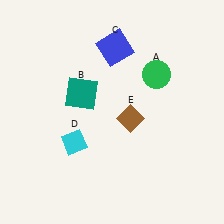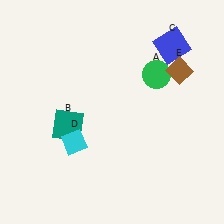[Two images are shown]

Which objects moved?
The objects that moved are: the teal square (B), the blue square (C), the brown diamond (E).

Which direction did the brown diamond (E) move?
The brown diamond (E) moved right.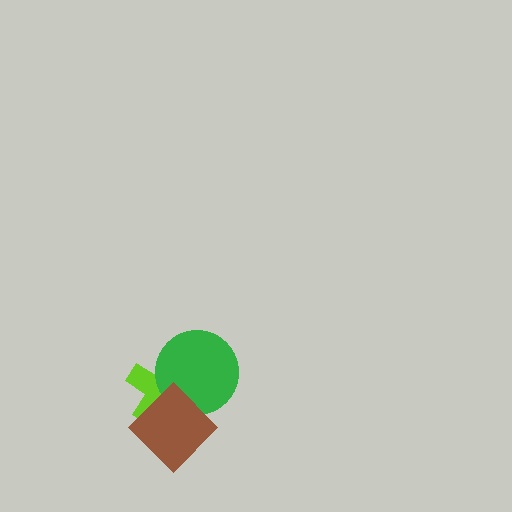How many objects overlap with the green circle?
2 objects overlap with the green circle.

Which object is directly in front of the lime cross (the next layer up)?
The green circle is directly in front of the lime cross.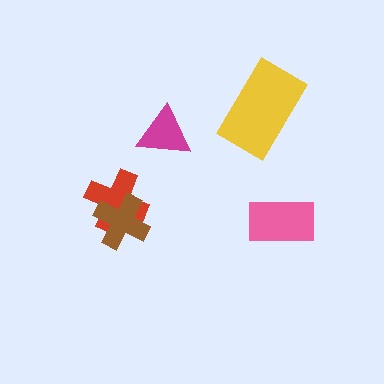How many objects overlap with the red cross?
1 object overlaps with the red cross.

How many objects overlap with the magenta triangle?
0 objects overlap with the magenta triangle.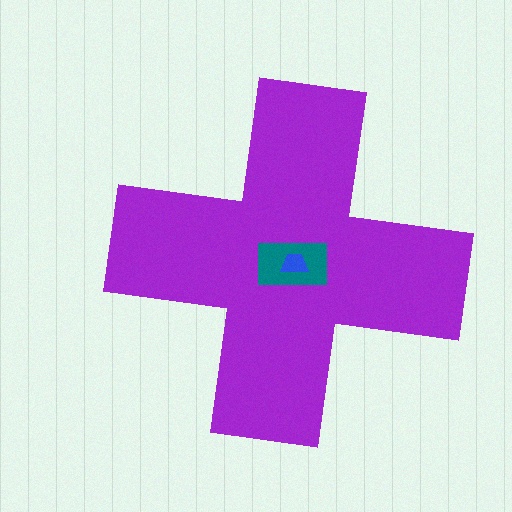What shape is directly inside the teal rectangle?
The blue trapezoid.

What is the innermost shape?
The blue trapezoid.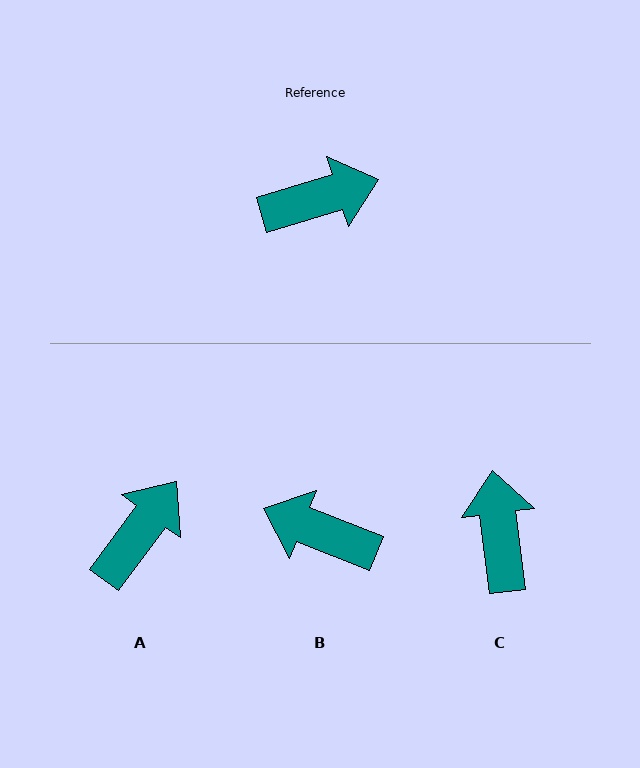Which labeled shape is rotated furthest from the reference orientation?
B, about 141 degrees away.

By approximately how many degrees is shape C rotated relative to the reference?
Approximately 80 degrees counter-clockwise.